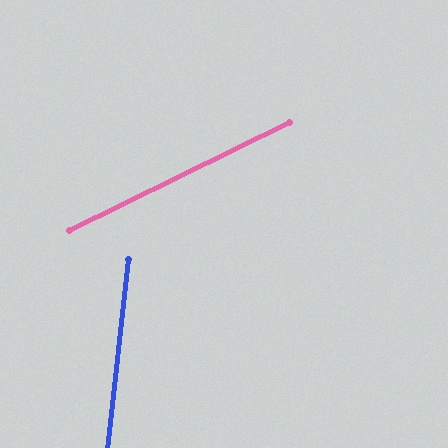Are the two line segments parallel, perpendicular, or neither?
Neither parallel nor perpendicular — they differ by about 57°.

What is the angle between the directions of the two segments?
Approximately 57 degrees.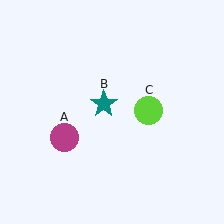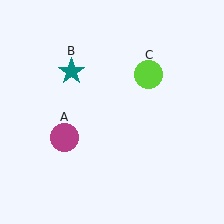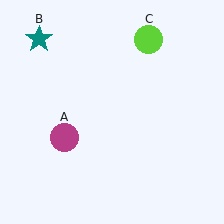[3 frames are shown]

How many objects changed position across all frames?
2 objects changed position: teal star (object B), lime circle (object C).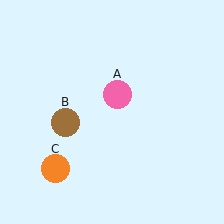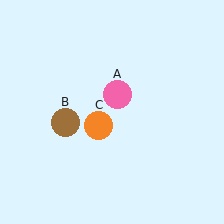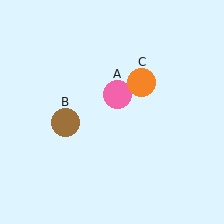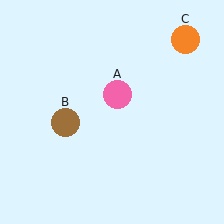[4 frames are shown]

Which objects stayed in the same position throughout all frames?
Pink circle (object A) and brown circle (object B) remained stationary.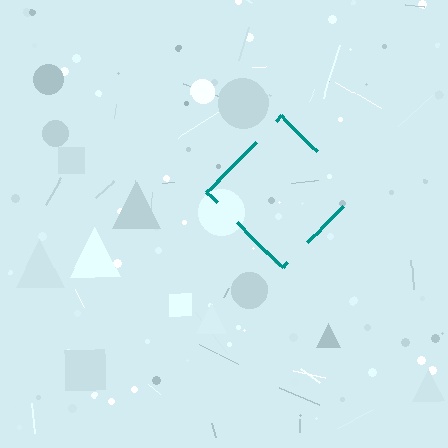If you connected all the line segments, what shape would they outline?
They would outline a diamond.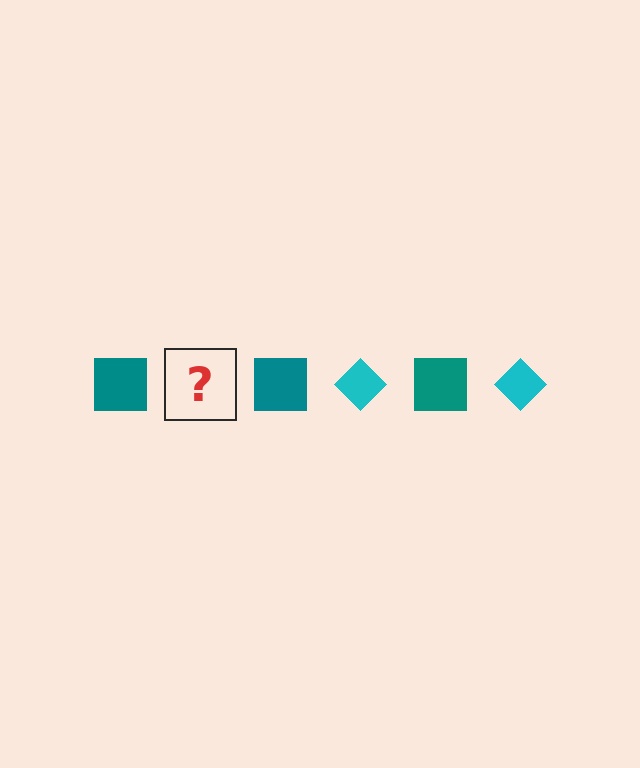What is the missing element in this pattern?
The missing element is a cyan diamond.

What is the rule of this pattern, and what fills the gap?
The rule is that the pattern alternates between teal square and cyan diamond. The gap should be filled with a cyan diamond.